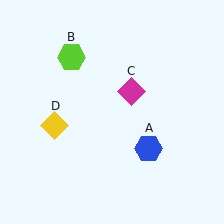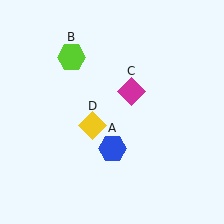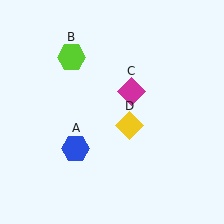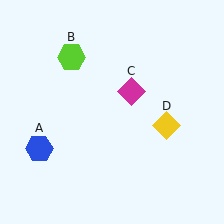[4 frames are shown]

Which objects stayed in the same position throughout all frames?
Lime hexagon (object B) and magenta diamond (object C) remained stationary.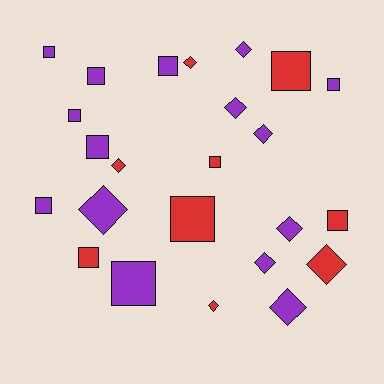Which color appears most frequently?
Purple, with 15 objects.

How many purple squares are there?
There are 8 purple squares.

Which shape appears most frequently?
Square, with 13 objects.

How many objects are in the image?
There are 24 objects.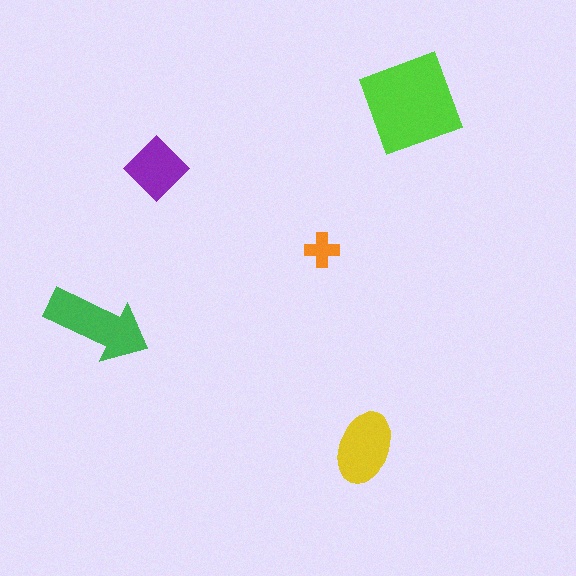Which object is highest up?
The lime square is topmost.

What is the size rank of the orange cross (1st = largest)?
5th.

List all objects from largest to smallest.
The lime square, the green arrow, the yellow ellipse, the purple diamond, the orange cross.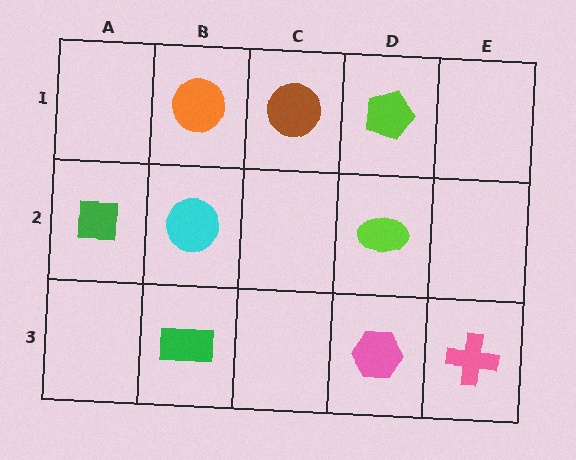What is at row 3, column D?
A pink hexagon.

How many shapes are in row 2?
3 shapes.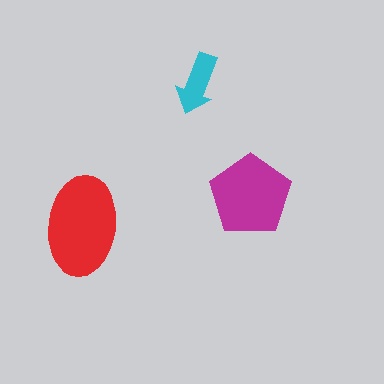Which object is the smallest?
The cyan arrow.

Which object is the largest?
The red ellipse.